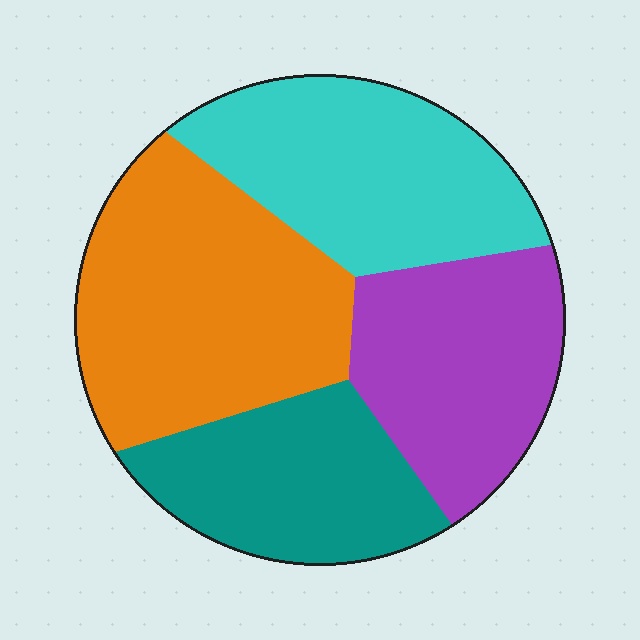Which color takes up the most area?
Orange, at roughly 30%.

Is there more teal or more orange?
Orange.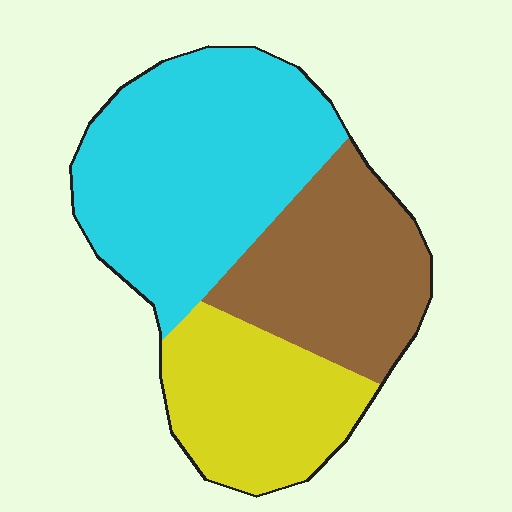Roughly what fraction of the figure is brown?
Brown covers 29% of the figure.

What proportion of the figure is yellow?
Yellow covers around 25% of the figure.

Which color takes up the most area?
Cyan, at roughly 45%.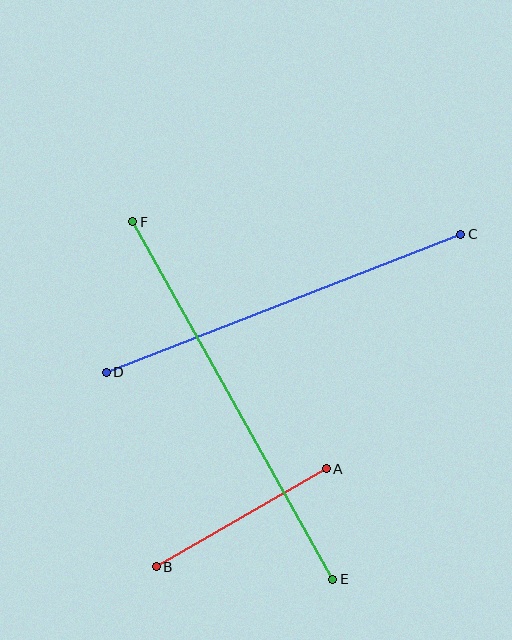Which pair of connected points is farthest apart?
Points E and F are farthest apart.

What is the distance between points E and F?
The distance is approximately 409 pixels.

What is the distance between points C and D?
The distance is approximately 380 pixels.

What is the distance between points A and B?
The distance is approximately 196 pixels.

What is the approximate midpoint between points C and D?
The midpoint is at approximately (284, 303) pixels.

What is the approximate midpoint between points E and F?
The midpoint is at approximately (233, 400) pixels.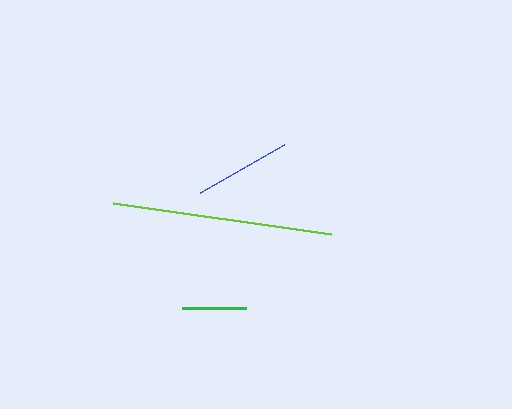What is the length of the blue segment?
The blue segment is approximately 97 pixels long.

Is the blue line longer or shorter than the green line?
The blue line is longer than the green line.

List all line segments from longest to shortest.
From longest to shortest: lime, blue, green.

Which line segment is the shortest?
The green line is the shortest at approximately 64 pixels.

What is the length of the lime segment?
The lime segment is approximately 220 pixels long.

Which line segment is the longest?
The lime line is the longest at approximately 220 pixels.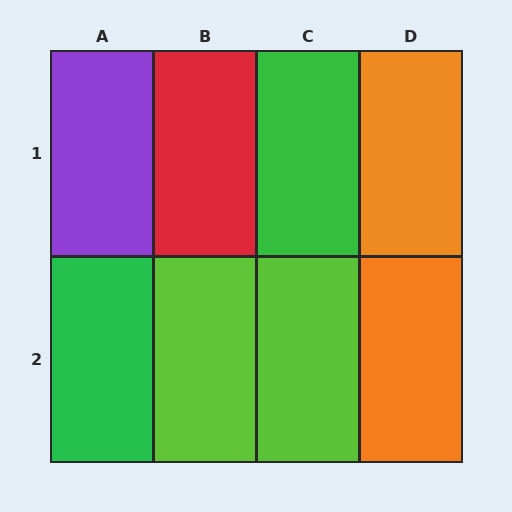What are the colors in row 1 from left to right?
Purple, red, green, orange.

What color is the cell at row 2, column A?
Green.